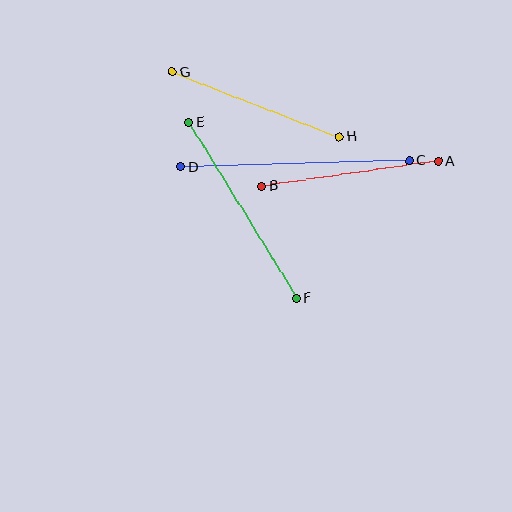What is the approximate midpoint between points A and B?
The midpoint is at approximately (350, 174) pixels.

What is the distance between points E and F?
The distance is approximately 206 pixels.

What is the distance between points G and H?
The distance is approximately 179 pixels.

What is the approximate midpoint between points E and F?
The midpoint is at approximately (243, 210) pixels.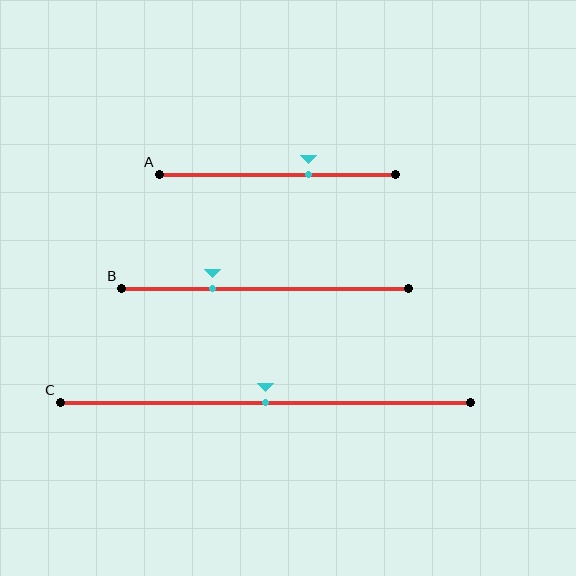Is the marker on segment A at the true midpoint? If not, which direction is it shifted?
No, the marker on segment A is shifted to the right by about 13% of the segment length.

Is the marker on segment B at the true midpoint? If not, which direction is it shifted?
No, the marker on segment B is shifted to the left by about 18% of the segment length.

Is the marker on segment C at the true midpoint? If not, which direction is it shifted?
Yes, the marker on segment C is at the true midpoint.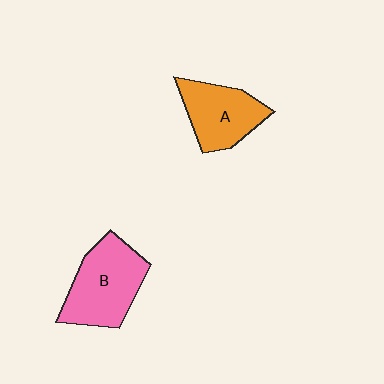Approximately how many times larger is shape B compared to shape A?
Approximately 1.2 times.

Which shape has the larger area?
Shape B (pink).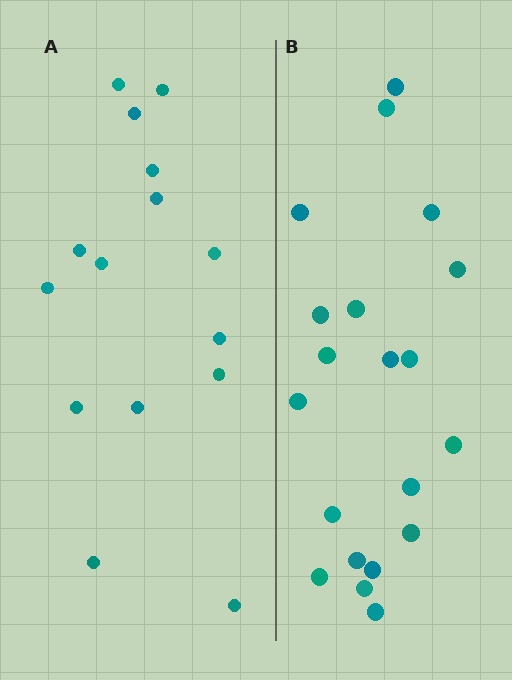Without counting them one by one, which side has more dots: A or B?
Region B (the right region) has more dots.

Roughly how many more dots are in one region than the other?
Region B has about 5 more dots than region A.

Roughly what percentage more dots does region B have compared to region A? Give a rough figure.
About 35% more.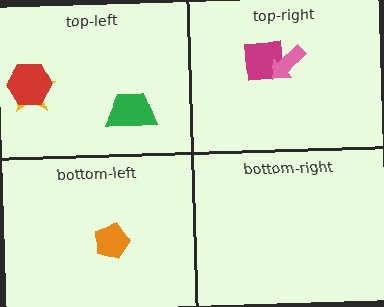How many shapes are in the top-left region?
3.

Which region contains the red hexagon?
The top-left region.